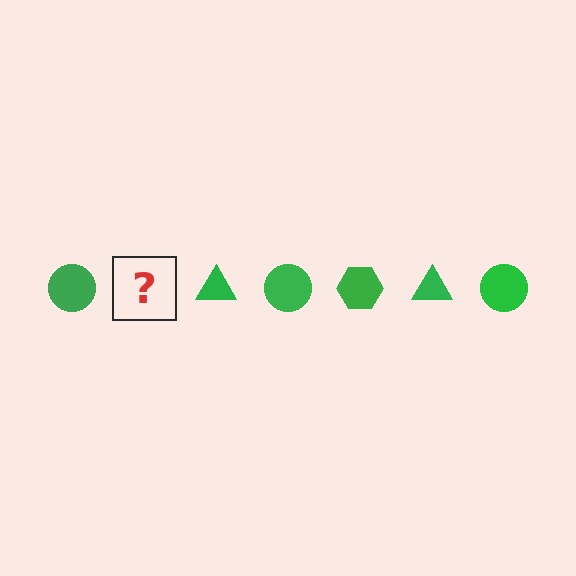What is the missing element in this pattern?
The missing element is a green hexagon.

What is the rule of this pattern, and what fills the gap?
The rule is that the pattern cycles through circle, hexagon, triangle shapes in green. The gap should be filled with a green hexagon.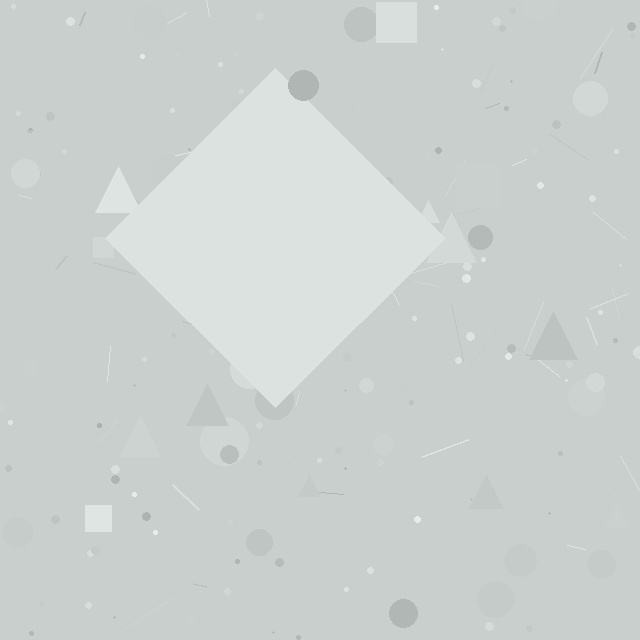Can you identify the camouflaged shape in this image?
The camouflaged shape is a diamond.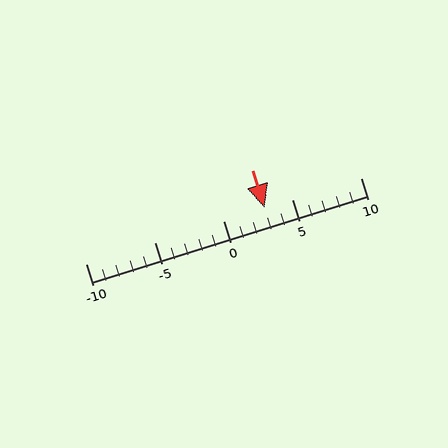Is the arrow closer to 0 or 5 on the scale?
The arrow is closer to 5.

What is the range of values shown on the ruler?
The ruler shows values from -10 to 10.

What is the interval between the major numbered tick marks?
The major tick marks are spaced 5 units apart.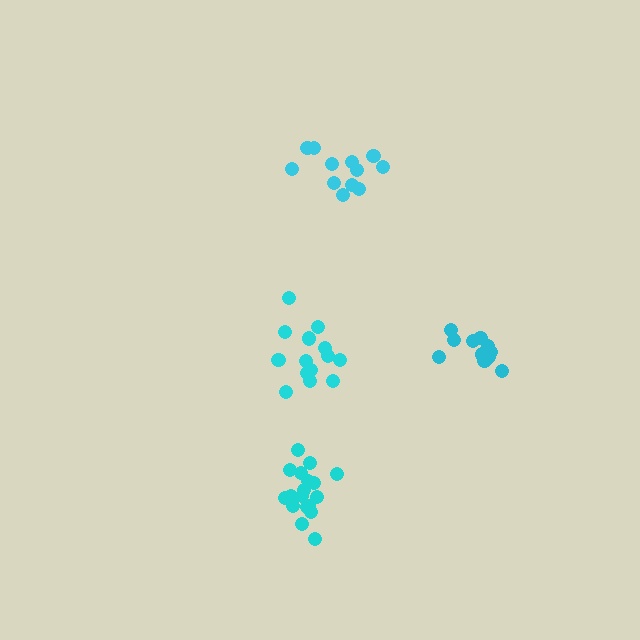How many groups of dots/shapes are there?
There are 4 groups.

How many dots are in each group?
Group 1: 14 dots, Group 2: 12 dots, Group 3: 18 dots, Group 4: 13 dots (57 total).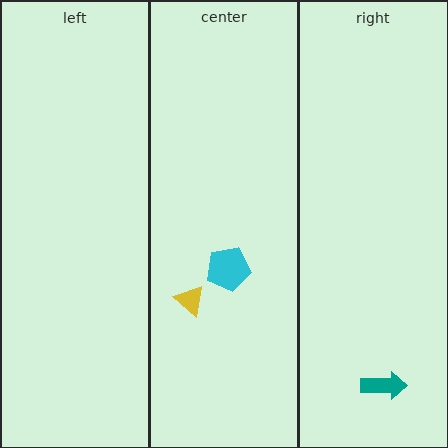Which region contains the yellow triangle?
The center region.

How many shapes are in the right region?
1.